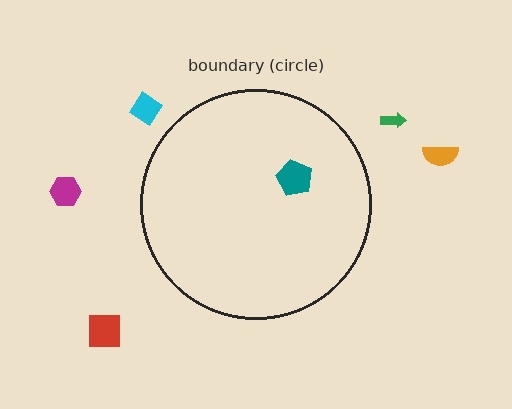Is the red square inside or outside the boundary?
Outside.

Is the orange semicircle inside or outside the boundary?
Outside.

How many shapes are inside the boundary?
1 inside, 5 outside.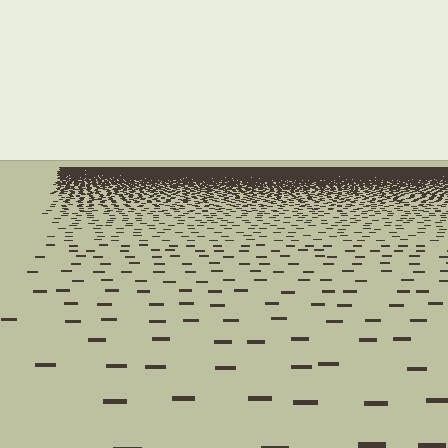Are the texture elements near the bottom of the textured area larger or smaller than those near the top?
Larger. Near the bottom, elements are closer to the viewer and appear at a bigger on-screen size.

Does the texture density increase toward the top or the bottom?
Density increases toward the top.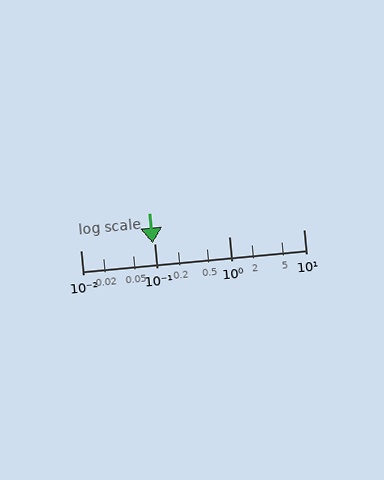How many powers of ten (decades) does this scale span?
The scale spans 3 decades, from 0.01 to 10.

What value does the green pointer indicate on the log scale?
The pointer indicates approximately 0.093.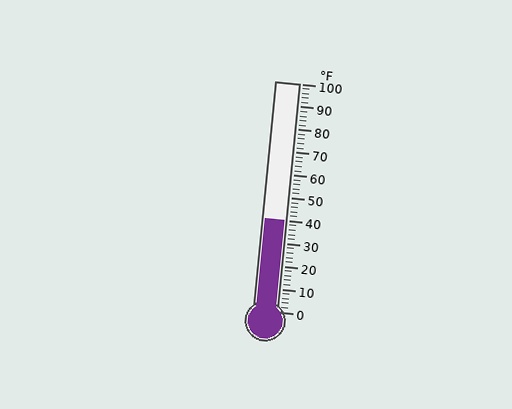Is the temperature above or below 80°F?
The temperature is below 80°F.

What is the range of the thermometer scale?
The thermometer scale ranges from 0°F to 100°F.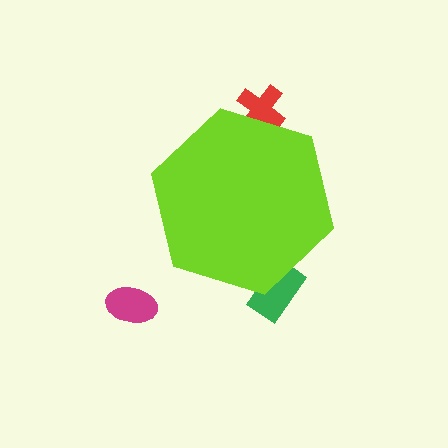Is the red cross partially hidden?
Yes, the red cross is partially hidden behind the lime hexagon.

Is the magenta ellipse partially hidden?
No, the magenta ellipse is fully visible.